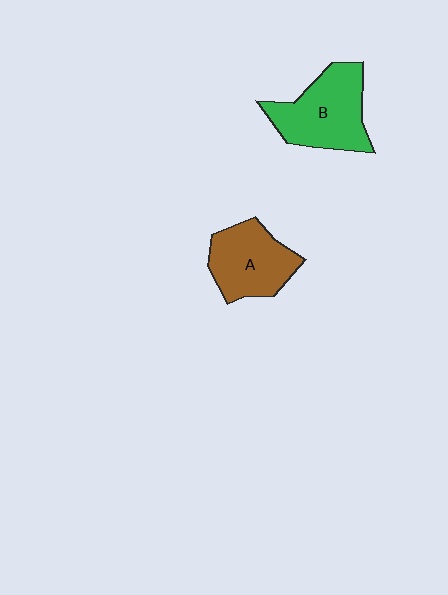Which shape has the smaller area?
Shape A (brown).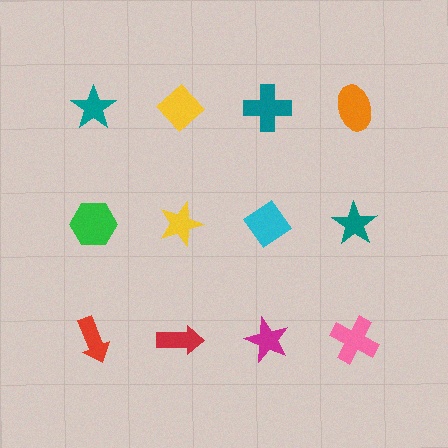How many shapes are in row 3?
4 shapes.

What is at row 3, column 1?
A red arrow.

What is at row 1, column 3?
A teal cross.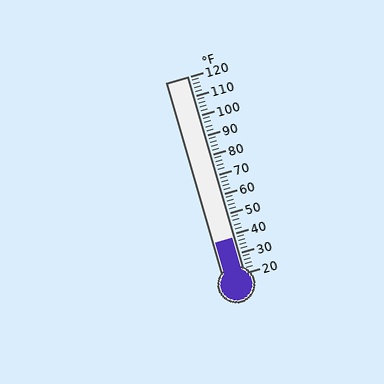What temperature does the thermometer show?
The thermometer shows approximately 38°F.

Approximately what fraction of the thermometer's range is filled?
The thermometer is filled to approximately 20% of its range.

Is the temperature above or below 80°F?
The temperature is below 80°F.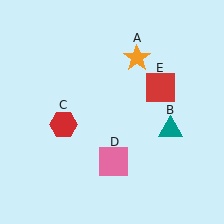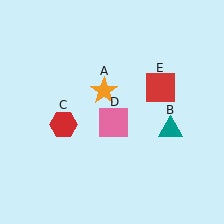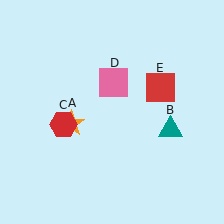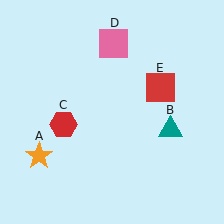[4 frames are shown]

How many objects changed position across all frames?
2 objects changed position: orange star (object A), pink square (object D).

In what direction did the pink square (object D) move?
The pink square (object D) moved up.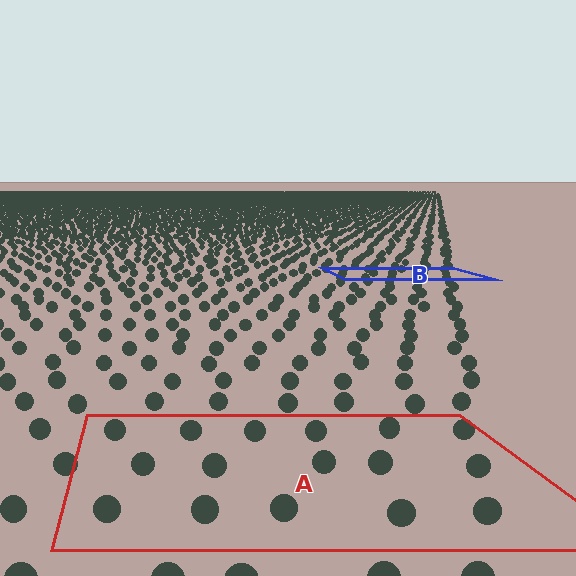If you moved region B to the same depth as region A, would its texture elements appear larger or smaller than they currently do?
They would appear larger. At a closer depth, the same texture elements are projected at a bigger on-screen size.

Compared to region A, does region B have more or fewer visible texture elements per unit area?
Region B has more texture elements per unit area — they are packed more densely because it is farther away.